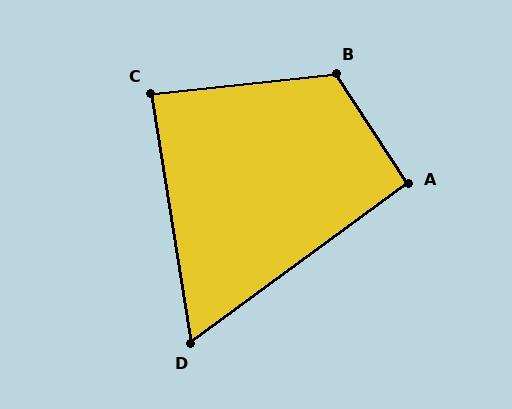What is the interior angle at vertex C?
Approximately 87 degrees (approximately right).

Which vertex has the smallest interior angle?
D, at approximately 63 degrees.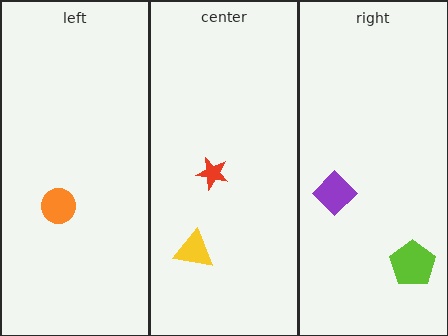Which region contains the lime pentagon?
The right region.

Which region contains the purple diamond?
The right region.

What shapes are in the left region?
The orange circle.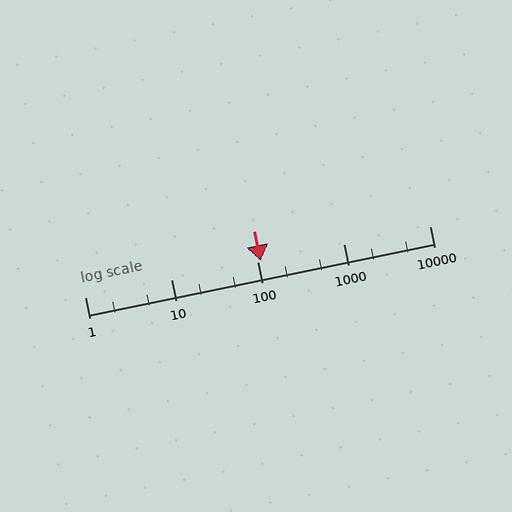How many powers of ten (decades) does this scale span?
The scale spans 4 decades, from 1 to 10000.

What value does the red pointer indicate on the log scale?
The pointer indicates approximately 110.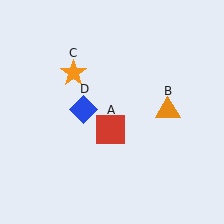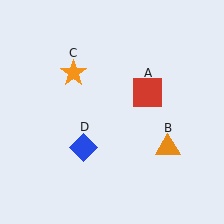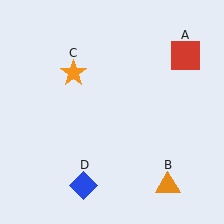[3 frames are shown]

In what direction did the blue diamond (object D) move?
The blue diamond (object D) moved down.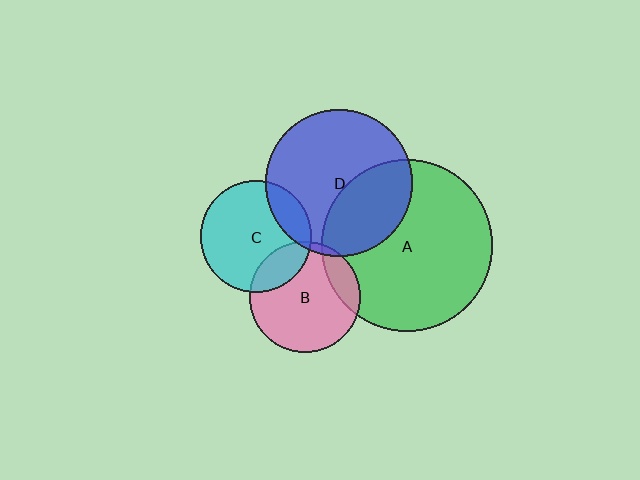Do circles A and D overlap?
Yes.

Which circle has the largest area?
Circle A (green).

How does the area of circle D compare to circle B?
Approximately 1.7 times.